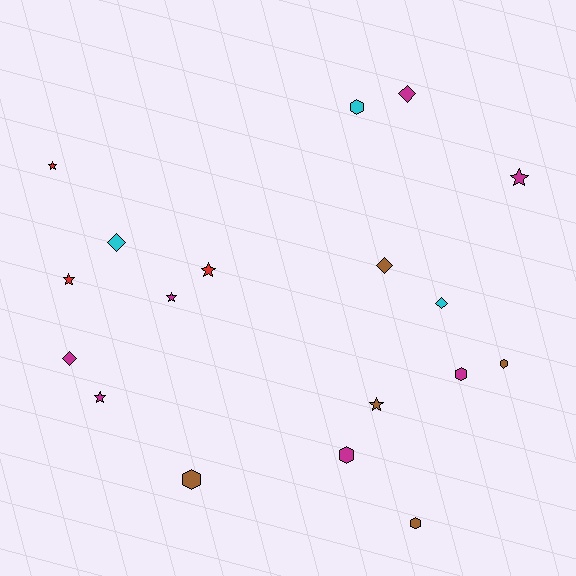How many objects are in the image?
There are 18 objects.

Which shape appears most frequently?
Star, with 7 objects.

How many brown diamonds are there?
There is 1 brown diamond.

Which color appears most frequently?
Magenta, with 7 objects.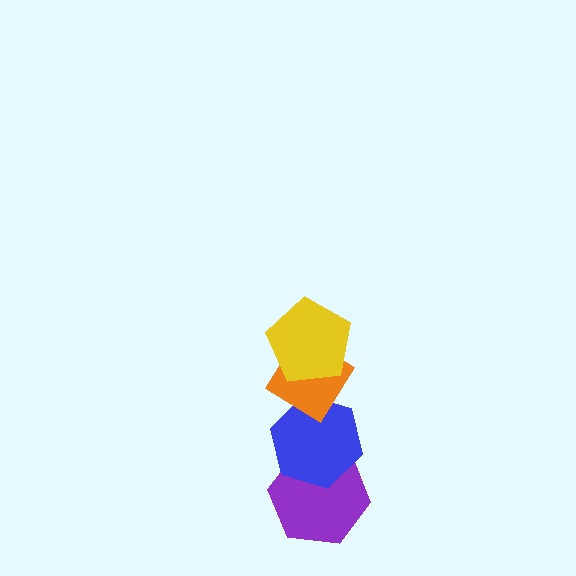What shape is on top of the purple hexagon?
The blue hexagon is on top of the purple hexagon.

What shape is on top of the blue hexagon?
The orange diamond is on top of the blue hexagon.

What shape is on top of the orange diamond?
The yellow pentagon is on top of the orange diamond.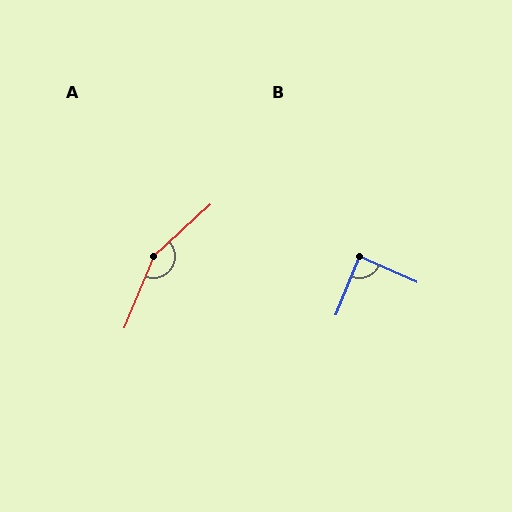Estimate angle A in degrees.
Approximately 155 degrees.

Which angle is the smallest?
B, at approximately 88 degrees.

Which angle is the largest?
A, at approximately 155 degrees.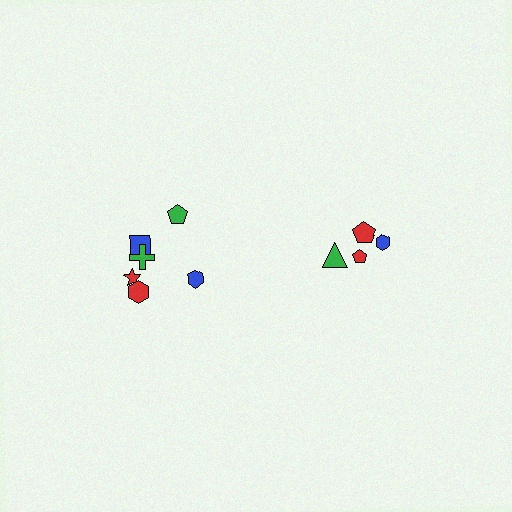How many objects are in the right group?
There are 4 objects.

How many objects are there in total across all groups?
There are 10 objects.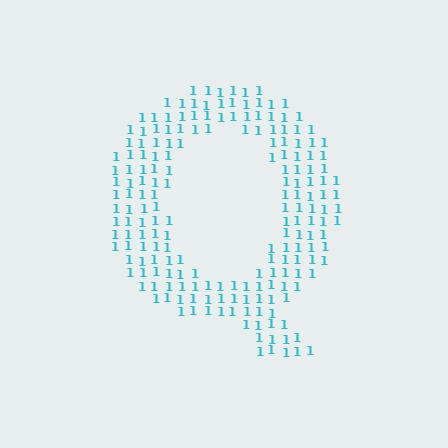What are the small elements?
The small elements are digit 1's.